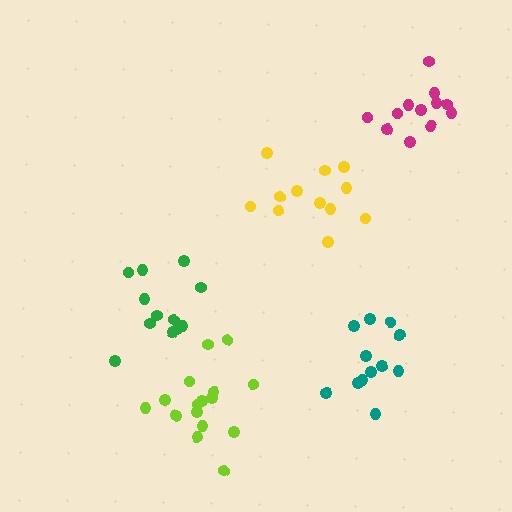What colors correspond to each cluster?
The clusters are colored: green, yellow, teal, magenta, lime.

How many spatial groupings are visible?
There are 5 spatial groupings.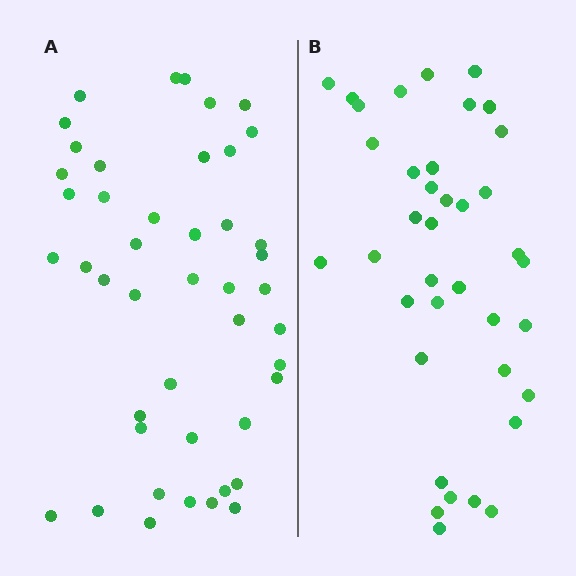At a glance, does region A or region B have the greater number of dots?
Region A (the left region) has more dots.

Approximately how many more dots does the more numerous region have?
Region A has roughly 8 or so more dots than region B.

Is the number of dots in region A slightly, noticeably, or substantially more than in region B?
Region A has only slightly more — the two regions are fairly close. The ratio is roughly 1.2 to 1.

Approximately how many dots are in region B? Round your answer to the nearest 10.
About 40 dots. (The exact count is 38, which rounds to 40.)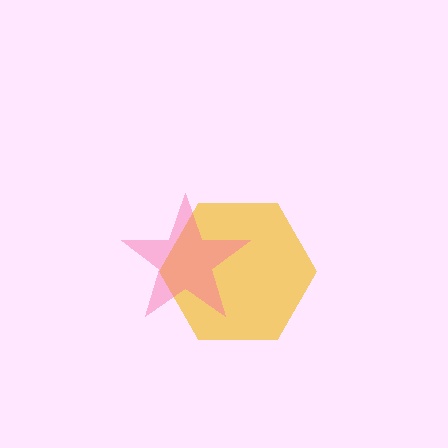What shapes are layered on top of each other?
The layered shapes are: a yellow hexagon, a pink star.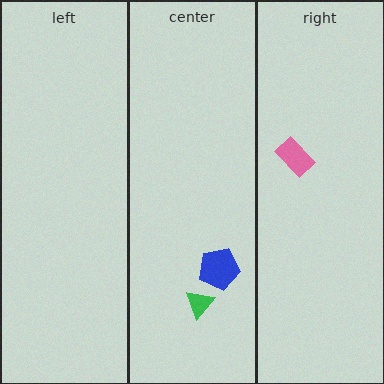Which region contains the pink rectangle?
The right region.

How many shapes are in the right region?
1.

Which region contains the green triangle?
The center region.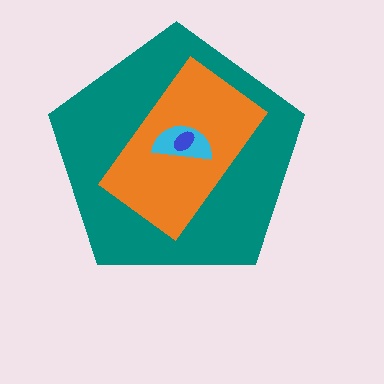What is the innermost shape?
The blue ellipse.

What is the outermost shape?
The teal pentagon.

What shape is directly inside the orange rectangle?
The cyan semicircle.